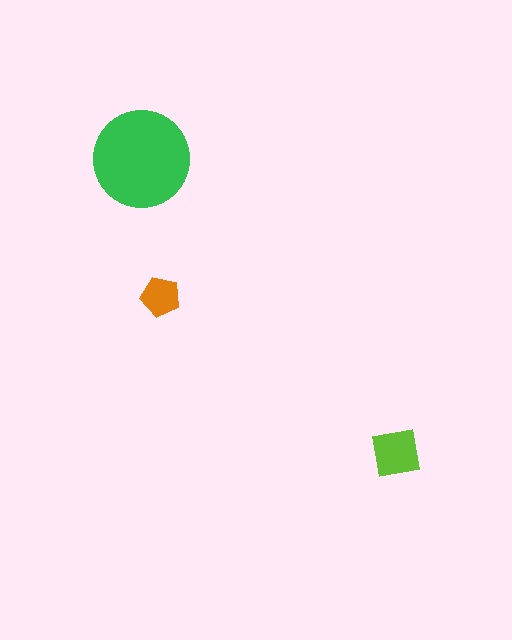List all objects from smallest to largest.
The orange pentagon, the lime square, the green circle.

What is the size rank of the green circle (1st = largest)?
1st.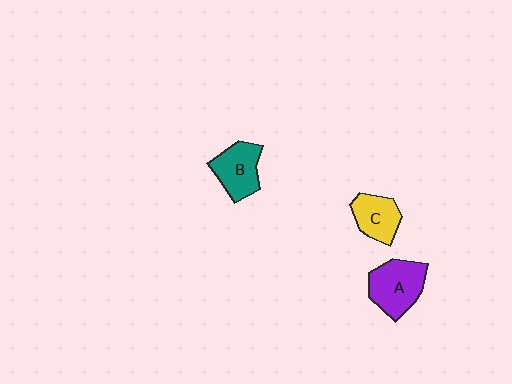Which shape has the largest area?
Shape A (purple).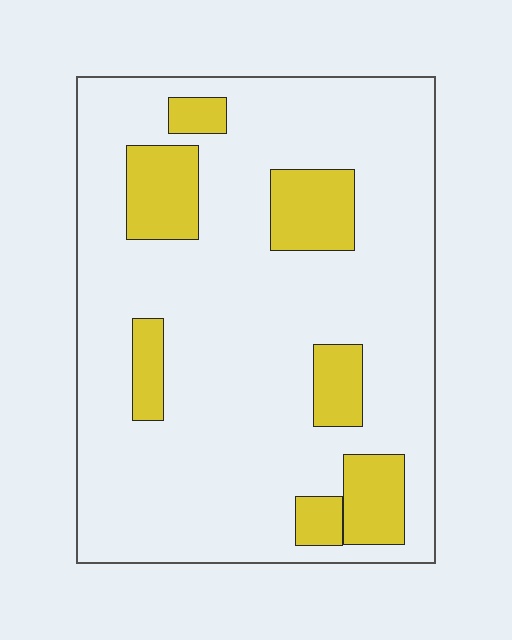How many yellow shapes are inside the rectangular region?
7.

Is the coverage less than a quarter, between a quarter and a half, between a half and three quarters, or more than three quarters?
Less than a quarter.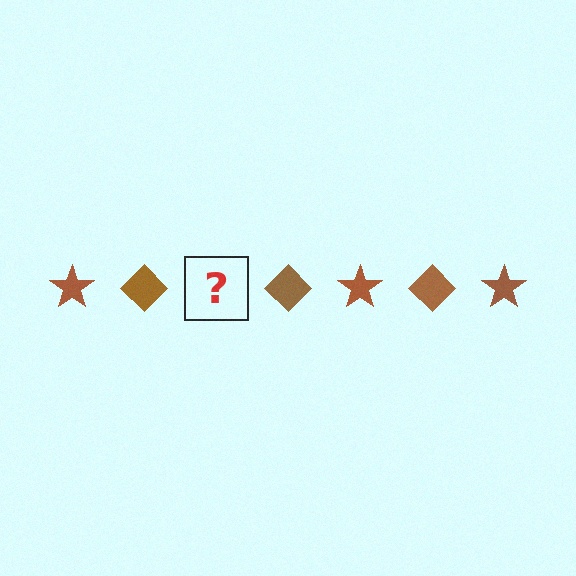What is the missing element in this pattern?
The missing element is a brown star.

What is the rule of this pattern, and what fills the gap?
The rule is that the pattern cycles through star, diamond shapes in brown. The gap should be filled with a brown star.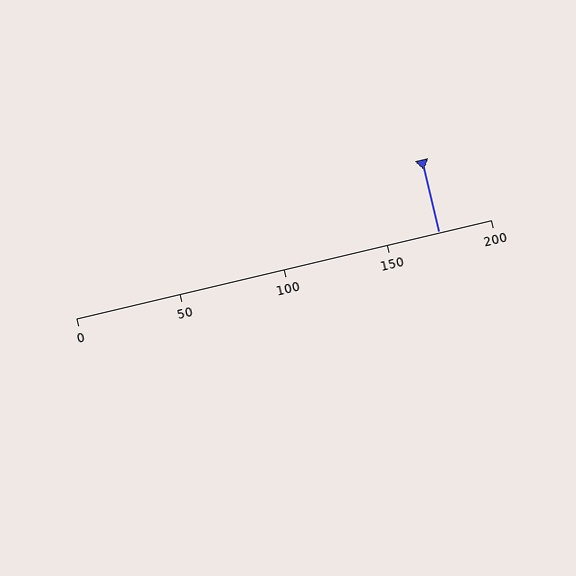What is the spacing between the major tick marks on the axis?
The major ticks are spaced 50 apart.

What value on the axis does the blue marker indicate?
The marker indicates approximately 175.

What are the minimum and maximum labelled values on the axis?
The axis runs from 0 to 200.